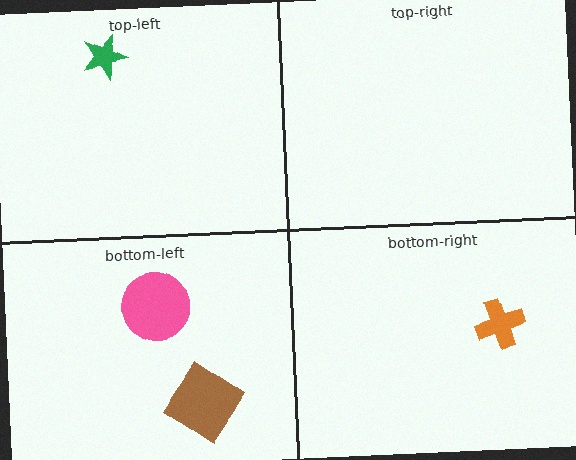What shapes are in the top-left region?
The green star.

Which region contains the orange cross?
The bottom-right region.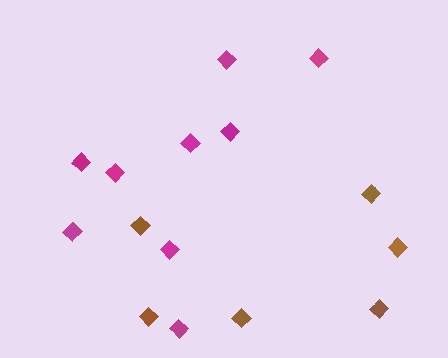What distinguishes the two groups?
There are 2 groups: one group of brown diamonds (6) and one group of magenta diamonds (9).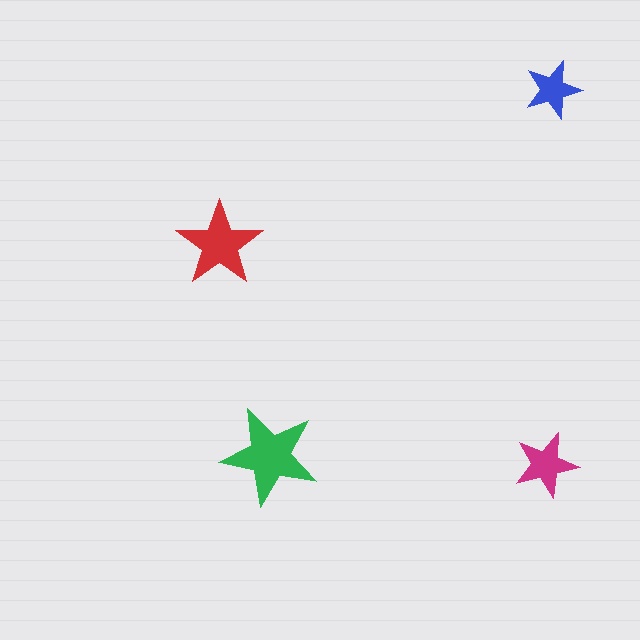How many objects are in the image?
There are 4 objects in the image.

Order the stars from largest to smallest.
the green one, the red one, the magenta one, the blue one.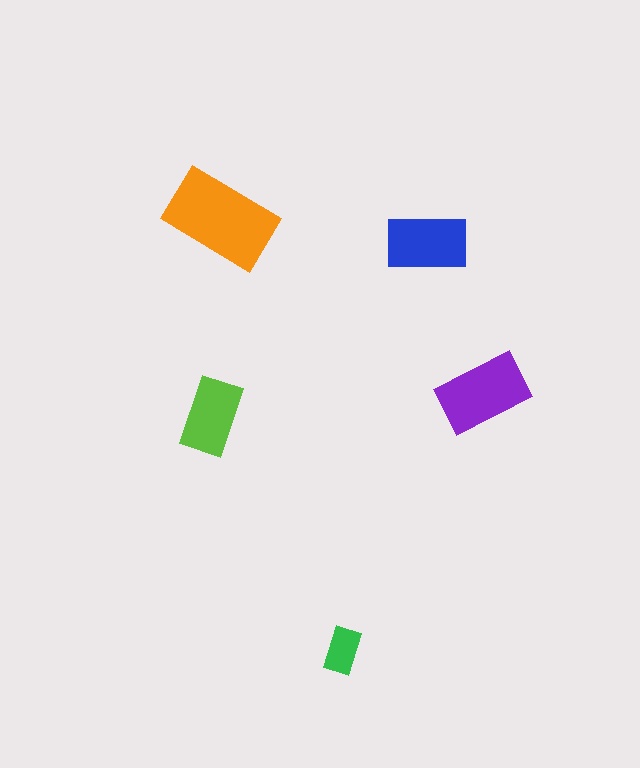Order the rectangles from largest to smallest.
the orange one, the purple one, the blue one, the lime one, the green one.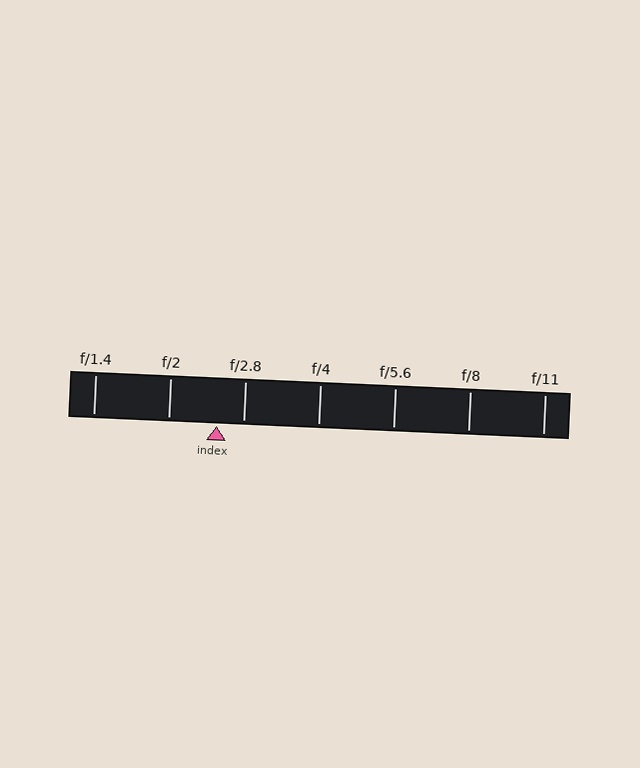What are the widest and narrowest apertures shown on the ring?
The widest aperture shown is f/1.4 and the narrowest is f/11.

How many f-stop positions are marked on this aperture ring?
There are 7 f-stop positions marked.